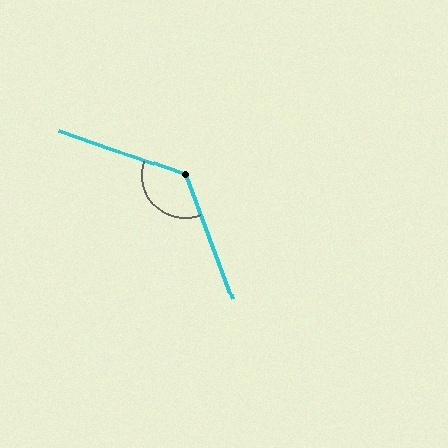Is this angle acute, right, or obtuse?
It is obtuse.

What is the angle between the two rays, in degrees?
Approximately 130 degrees.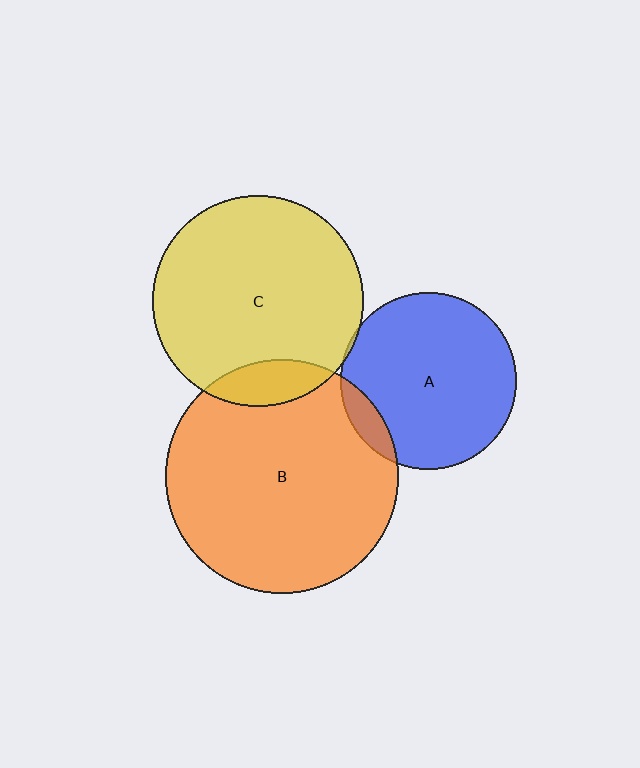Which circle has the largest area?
Circle B (orange).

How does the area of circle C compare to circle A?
Approximately 1.4 times.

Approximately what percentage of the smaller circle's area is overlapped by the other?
Approximately 5%.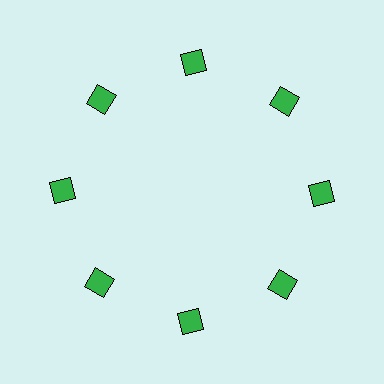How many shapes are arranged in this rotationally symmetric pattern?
There are 8 shapes, arranged in 8 groups of 1.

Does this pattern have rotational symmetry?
Yes, this pattern has 8-fold rotational symmetry. It looks the same after rotating 45 degrees around the center.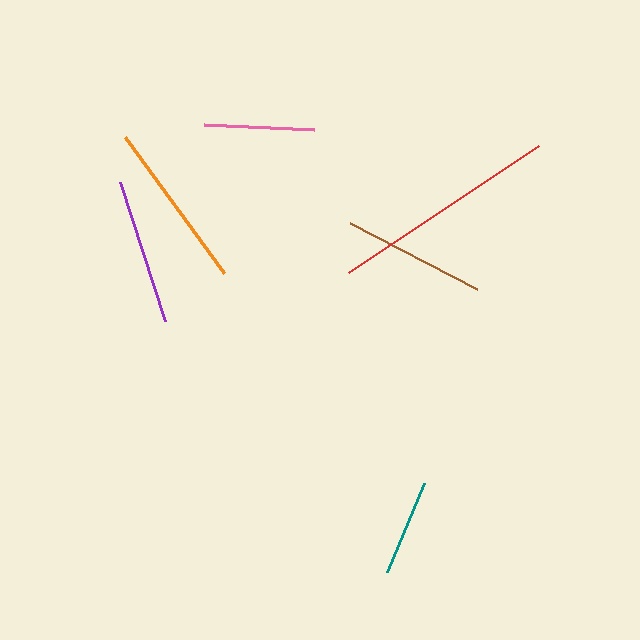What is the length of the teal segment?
The teal segment is approximately 97 pixels long.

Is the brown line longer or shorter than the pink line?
The brown line is longer than the pink line.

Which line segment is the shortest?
The teal line is the shortest at approximately 97 pixels.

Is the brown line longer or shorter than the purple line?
The purple line is longer than the brown line.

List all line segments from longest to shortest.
From longest to shortest: red, orange, purple, brown, pink, teal.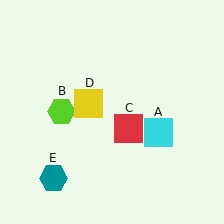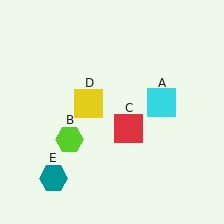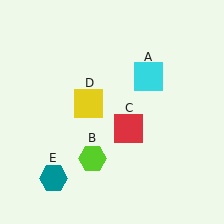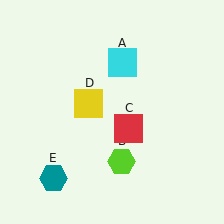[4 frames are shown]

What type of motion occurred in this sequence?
The cyan square (object A), lime hexagon (object B) rotated counterclockwise around the center of the scene.